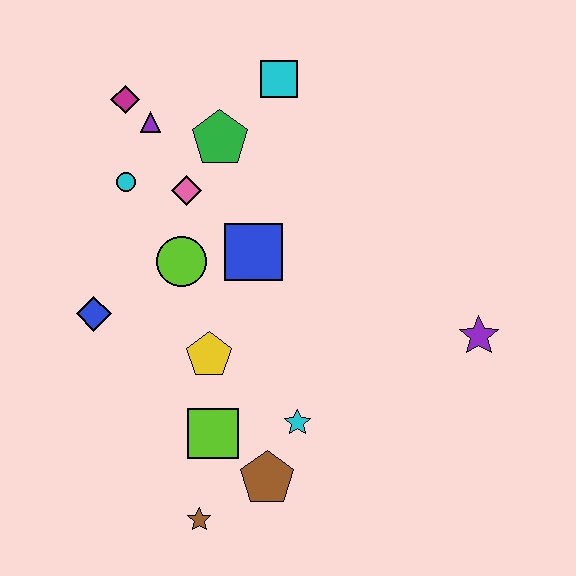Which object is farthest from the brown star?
The cyan square is farthest from the brown star.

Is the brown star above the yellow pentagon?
No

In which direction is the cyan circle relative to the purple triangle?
The cyan circle is below the purple triangle.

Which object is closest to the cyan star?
The brown pentagon is closest to the cyan star.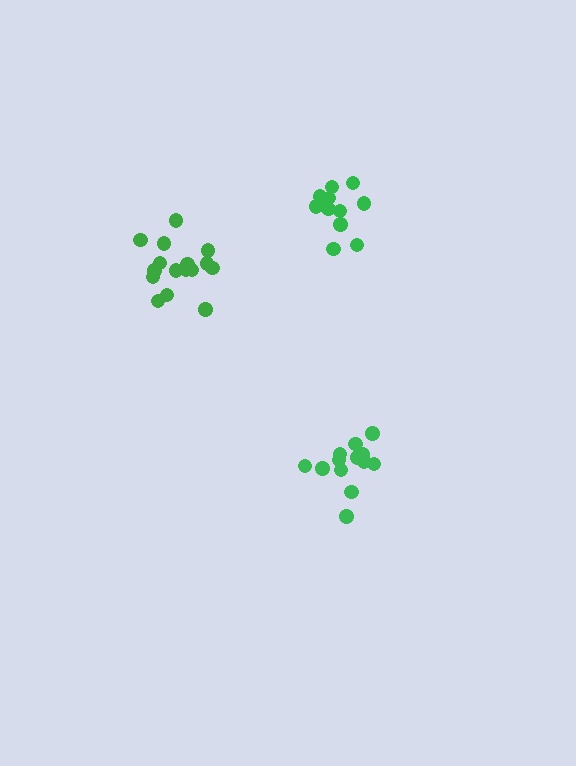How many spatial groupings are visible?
There are 3 spatial groupings.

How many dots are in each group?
Group 1: 13 dots, Group 2: 12 dots, Group 3: 16 dots (41 total).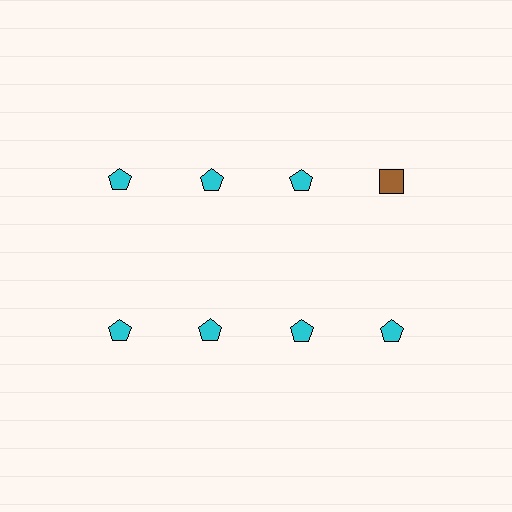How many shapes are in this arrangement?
There are 8 shapes arranged in a grid pattern.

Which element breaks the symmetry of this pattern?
The brown square in the top row, second from right column breaks the symmetry. All other shapes are cyan pentagons.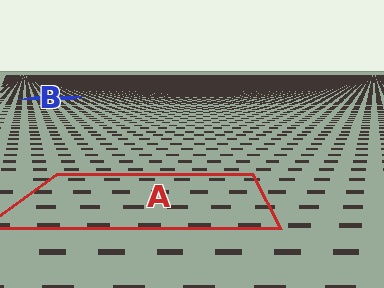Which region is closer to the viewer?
Region A is closer. The texture elements there are larger and more spread out.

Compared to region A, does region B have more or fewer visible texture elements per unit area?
Region B has more texture elements per unit area — they are packed more densely because it is farther away.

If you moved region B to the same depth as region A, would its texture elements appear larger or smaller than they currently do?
They would appear larger. At a closer depth, the same texture elements are projected at a bigger on-screen size.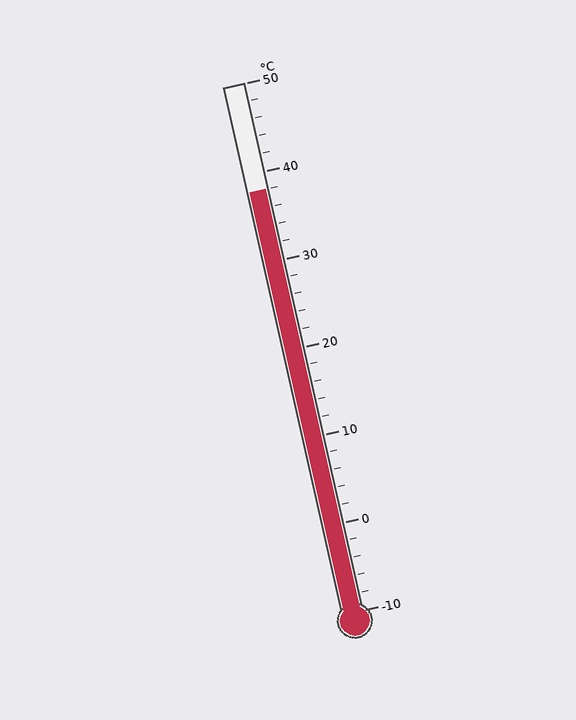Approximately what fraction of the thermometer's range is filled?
The thermometer is filled to approximately 80% of its range.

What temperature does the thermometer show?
The thermometer shows approximately 38°C.